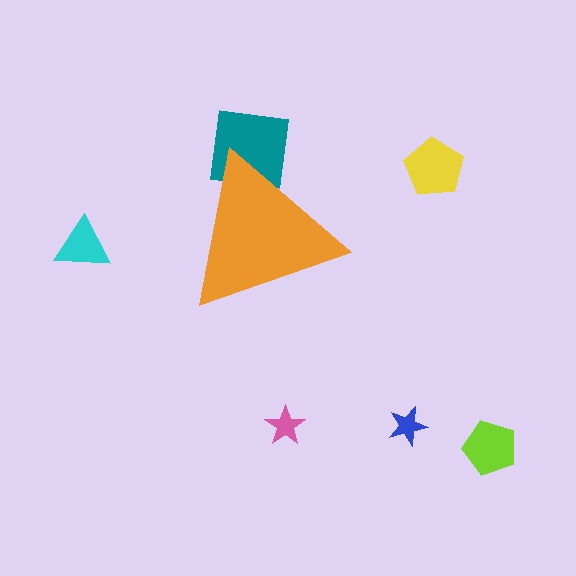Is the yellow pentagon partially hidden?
No, the yellow pentagon is fully visible.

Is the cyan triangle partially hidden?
No, the cyan triangle is fully visible.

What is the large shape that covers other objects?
An orange triangle.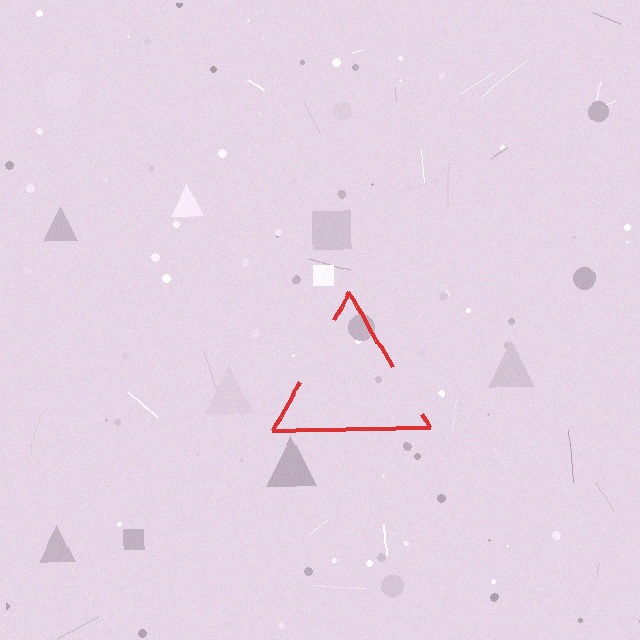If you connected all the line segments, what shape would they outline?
They would outline a triangle.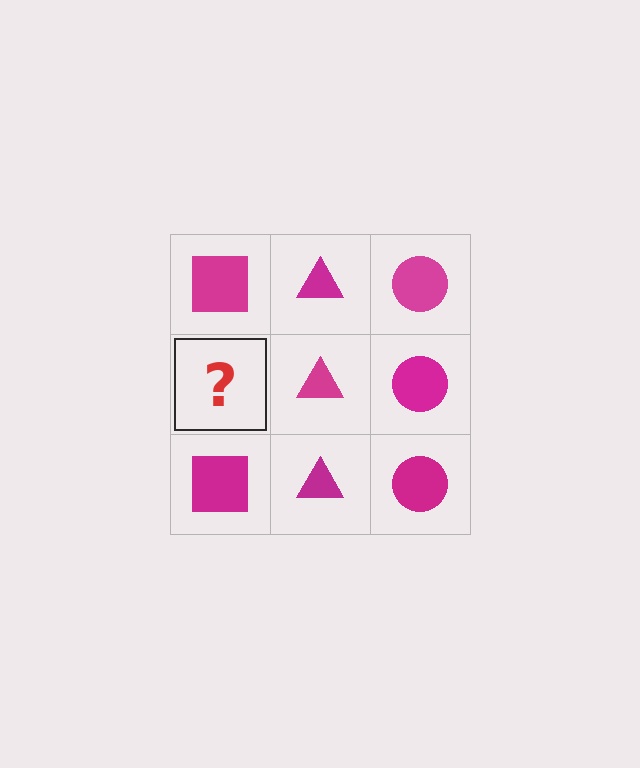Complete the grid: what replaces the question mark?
The question mark should be replaced with a magenta square.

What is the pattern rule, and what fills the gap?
The rule is that each column has a consistent shape. The gap should be filled with a magenta square.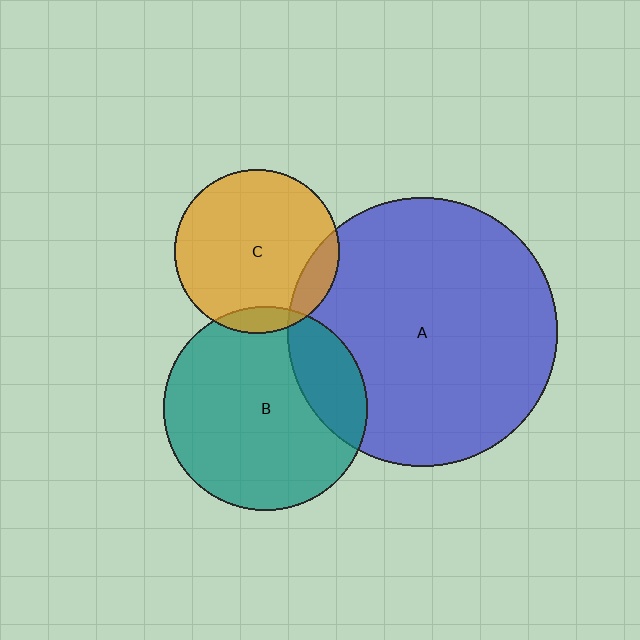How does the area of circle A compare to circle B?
Approximately 1.7 times.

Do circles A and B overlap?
Yes.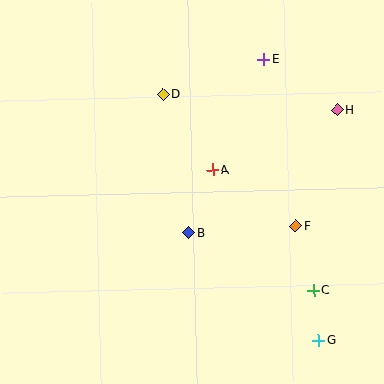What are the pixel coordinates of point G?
Point G is at (319, 340).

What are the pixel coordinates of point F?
Point F is at (296, 226).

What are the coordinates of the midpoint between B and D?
The midpoint between B and D is at (176, 164).